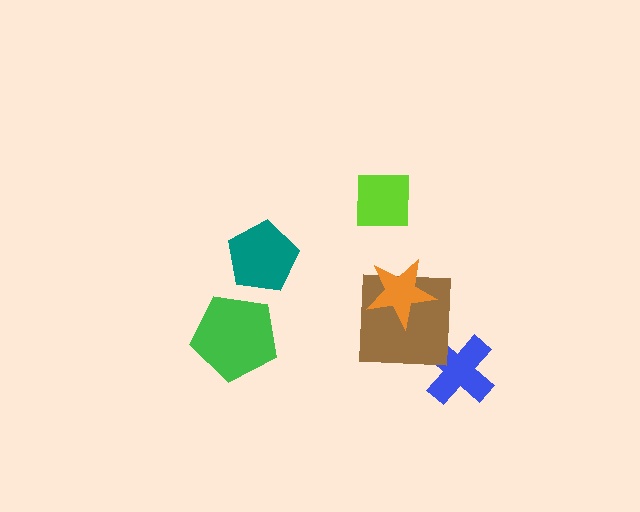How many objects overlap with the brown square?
1 object overlaps with the brown square.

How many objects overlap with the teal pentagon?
0 objects overlap with the teal pentagon.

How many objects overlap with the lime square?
0 objects overlap with the lime square.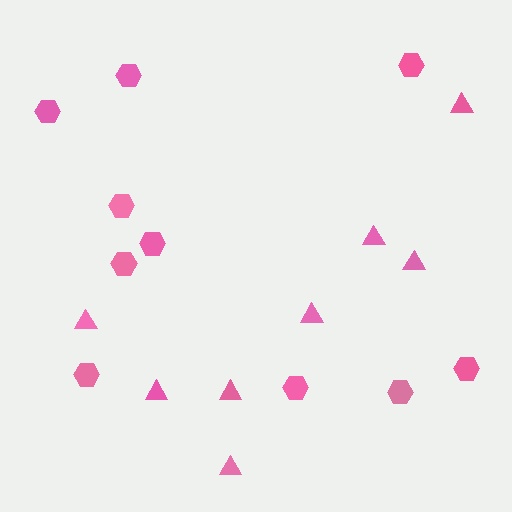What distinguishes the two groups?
There are 2 groups: one group of triangles (8) and one group of hexagons (10).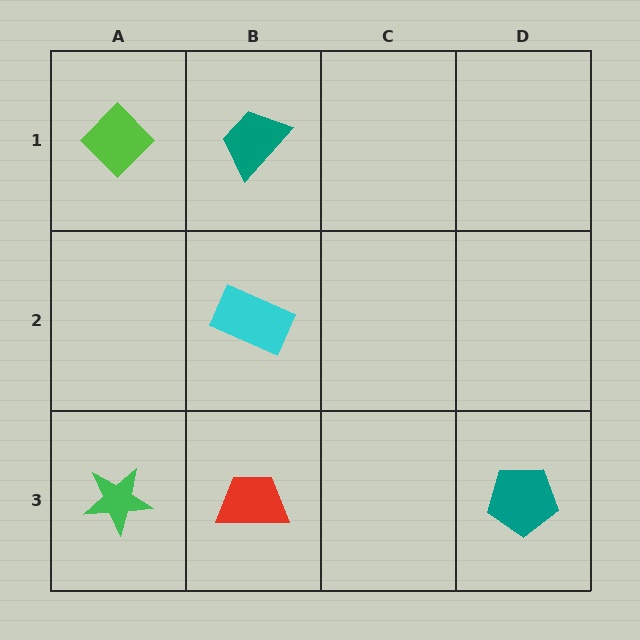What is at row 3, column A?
A green star.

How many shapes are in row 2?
1 shape.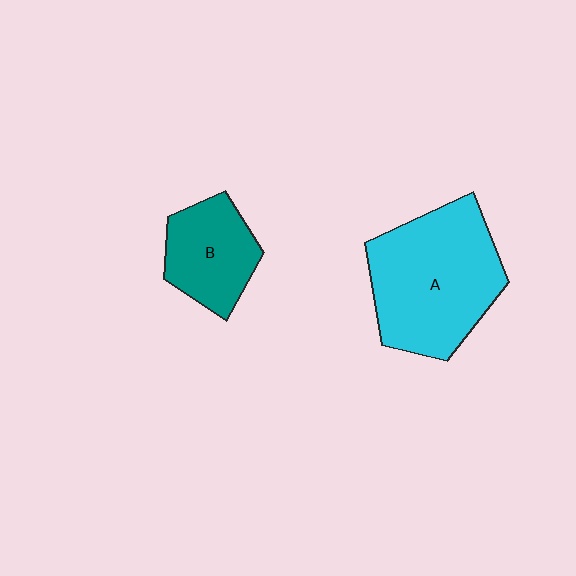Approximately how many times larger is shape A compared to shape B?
Approximately 1.9 times.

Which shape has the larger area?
Shape A (cyan).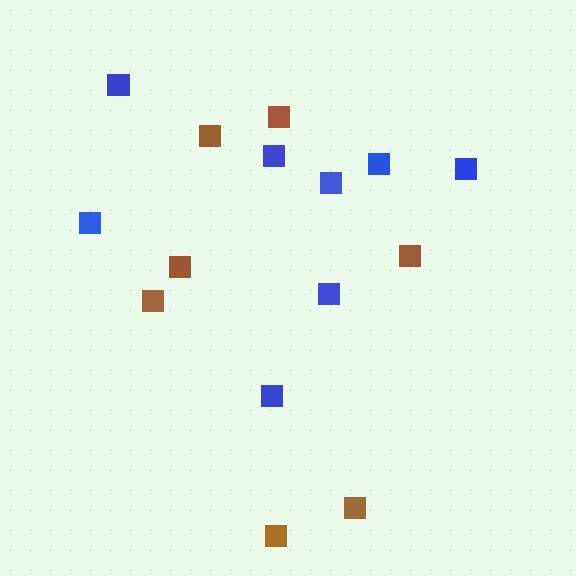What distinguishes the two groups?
There are 2 groups: one group of brown squares (7) and one group of blue squares (8).